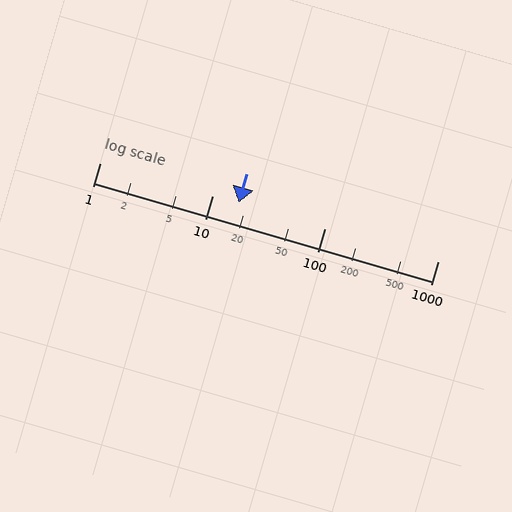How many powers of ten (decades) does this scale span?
The scale spans 3 decades, from 1 to 1000.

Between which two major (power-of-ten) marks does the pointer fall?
The pointer is between 10 and 100.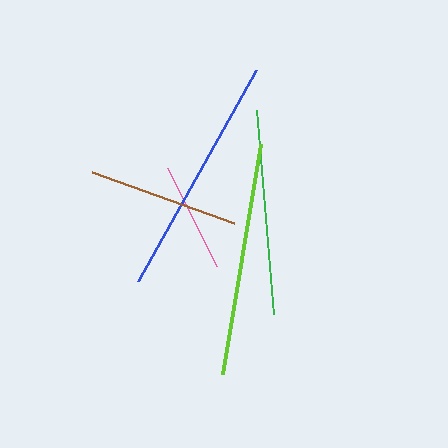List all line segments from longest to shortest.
From longest to shortest: blue, lime, green, brown, pink.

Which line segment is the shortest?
The pink line is the shortest at approximately 110 pixels.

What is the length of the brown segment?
The brown segment is approximately 150 pixels long.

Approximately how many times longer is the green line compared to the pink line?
The green line is approximately 1.9 times the length of the pink line.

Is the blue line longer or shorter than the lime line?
The blue line is longer than the lime line.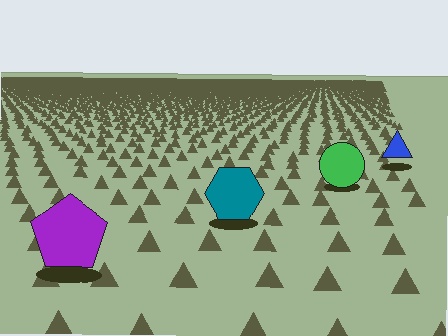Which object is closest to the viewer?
The purple pentagon is closest. The texture marks near it are larger and more spread out.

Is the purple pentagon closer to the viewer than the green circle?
Yes. The purple pentagon is closer — you can tell from the texture gradient: the ground texture is coarser near it.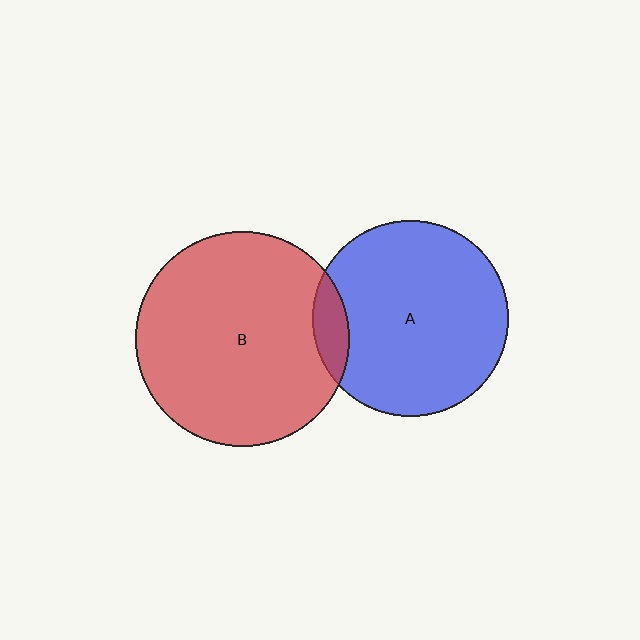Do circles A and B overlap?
Yes.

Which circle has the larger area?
Circle B (red).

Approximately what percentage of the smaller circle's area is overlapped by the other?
Approximately 10%.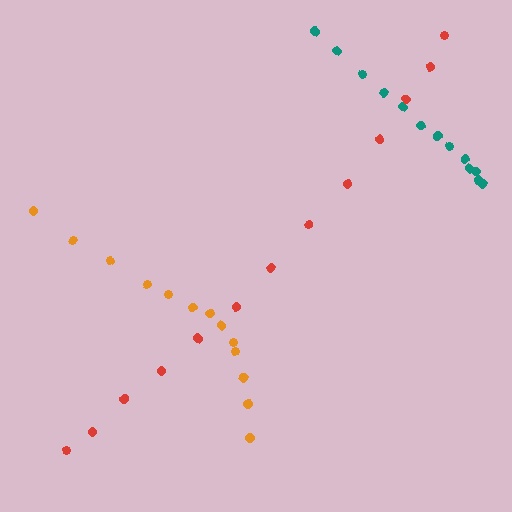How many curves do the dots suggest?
There are 3 distinct paths.